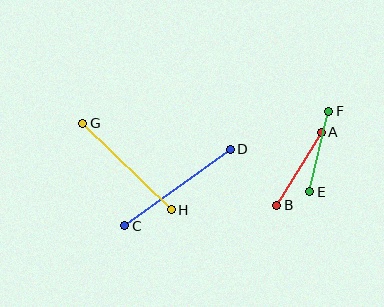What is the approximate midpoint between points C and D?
The midpoint is at approximately (177, 187) pixels.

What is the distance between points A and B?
The distance is approximately 85 pixels.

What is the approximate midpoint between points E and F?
The midpoint is at approximately (319, 152) pixels.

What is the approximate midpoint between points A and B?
The midpoint is at approximately (299, 169) pixels.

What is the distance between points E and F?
The distance is approximately 83 pixels.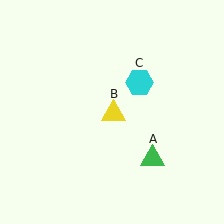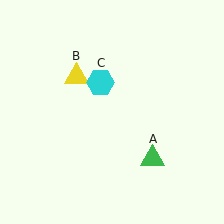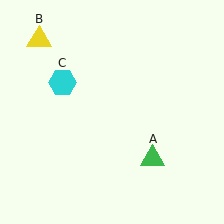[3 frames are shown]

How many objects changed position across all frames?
2 objects changed position: yellow triangle (object B), cyan hexagon (object C).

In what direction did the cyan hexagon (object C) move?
The cyan hexagon (object C) moved left.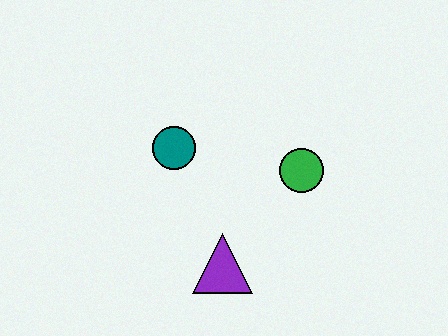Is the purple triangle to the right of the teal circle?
Yes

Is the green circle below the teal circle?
Yes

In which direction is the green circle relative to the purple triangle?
The green circle is above the purple triangle.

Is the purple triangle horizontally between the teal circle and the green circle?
Yes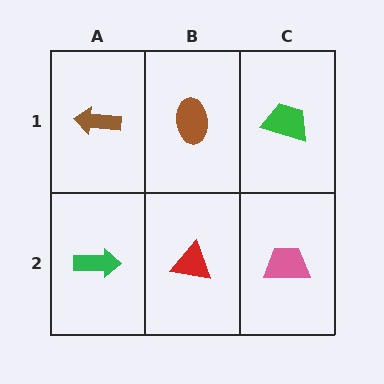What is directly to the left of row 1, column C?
A brown ellipse.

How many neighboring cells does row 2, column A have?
2.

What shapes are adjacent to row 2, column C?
A green trapezoid (row 1, column C), a red triangle (row 2, column B).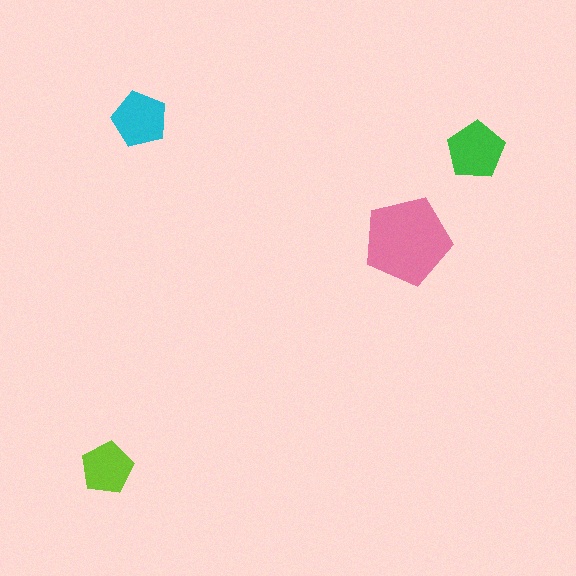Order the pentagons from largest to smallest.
the pink one, the green one, the cyan one, the lime one.